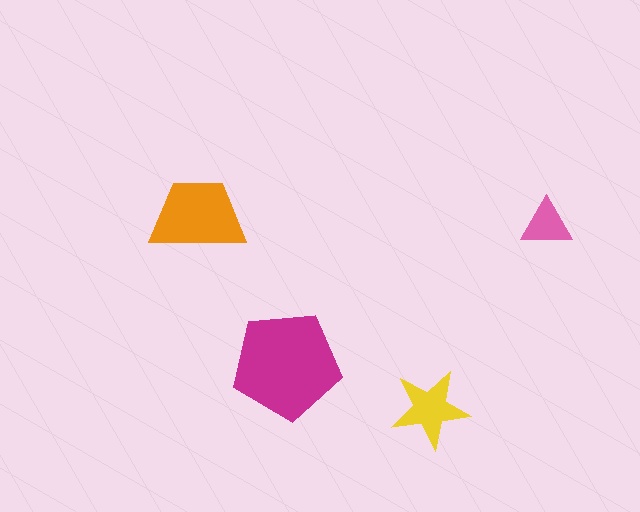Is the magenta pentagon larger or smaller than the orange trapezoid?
Larger.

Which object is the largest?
The magenta pentagon.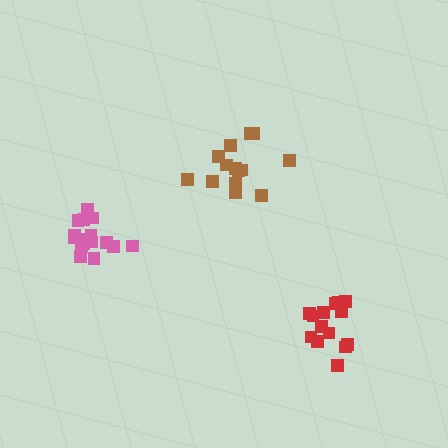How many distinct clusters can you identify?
There are 3 distinct clusters.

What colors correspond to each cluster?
The clusters are colored: brown, pink, red.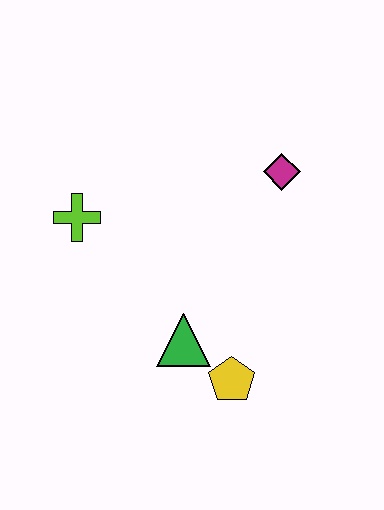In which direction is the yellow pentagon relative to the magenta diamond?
The yellow pentagon is below the magenta diamond.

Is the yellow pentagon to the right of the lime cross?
Yes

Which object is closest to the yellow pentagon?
The green triangle is closest to the yellow pentagon.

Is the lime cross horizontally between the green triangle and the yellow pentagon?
No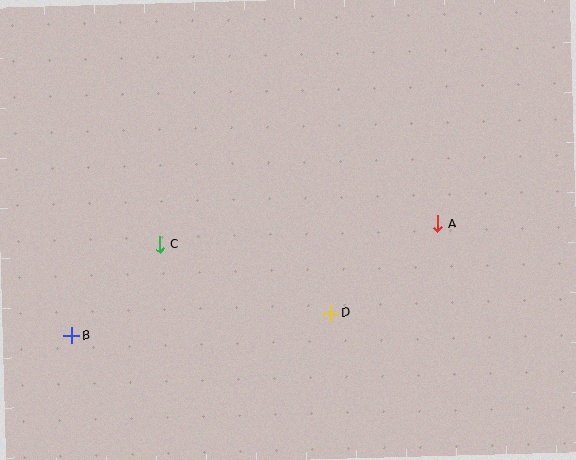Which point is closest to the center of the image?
Point D at (331, 313) is closest to the center.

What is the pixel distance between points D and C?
The distance between D and C is 184 pixels.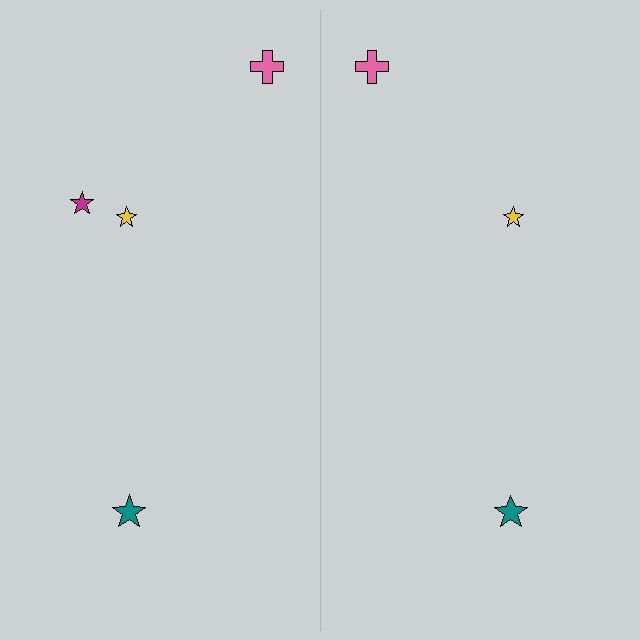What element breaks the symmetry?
A magenta star is missing from the right side.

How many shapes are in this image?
There are 7 shapes in this image.